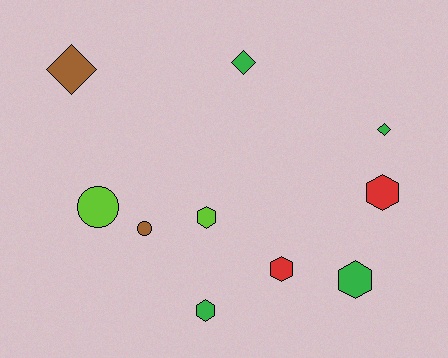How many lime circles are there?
There is 1 lime circle.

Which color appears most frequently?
Green, with 4 objects.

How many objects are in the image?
There are 10 objects.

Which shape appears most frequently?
Hexagon, with 5 objects.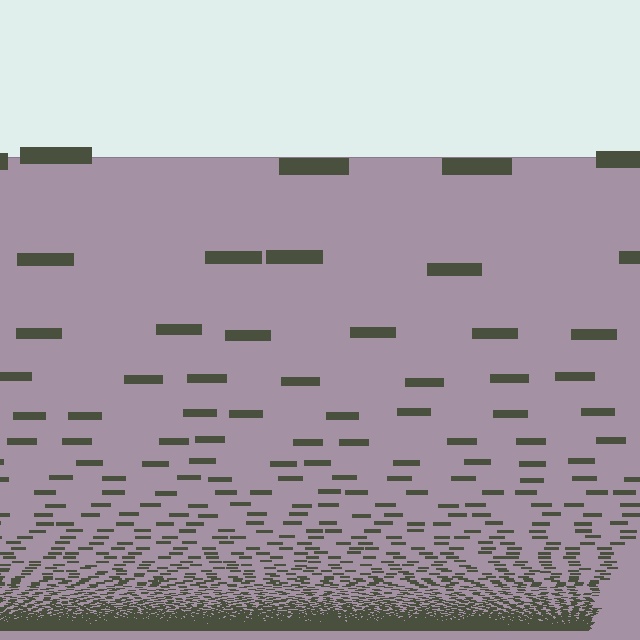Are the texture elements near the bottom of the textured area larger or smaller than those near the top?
Smaller. The gradient is inverted — elements near the bottom are smaller and denser.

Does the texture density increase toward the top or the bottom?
Density increases toward the bottom.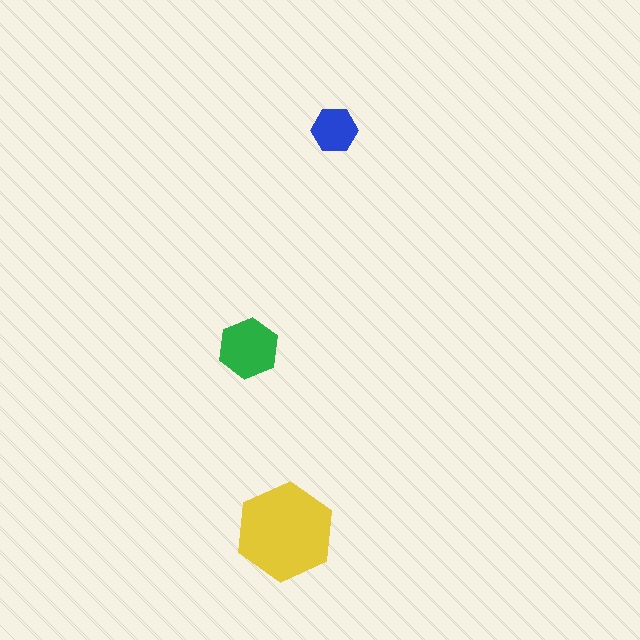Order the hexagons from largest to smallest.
the yellow one, the green one, the blue one.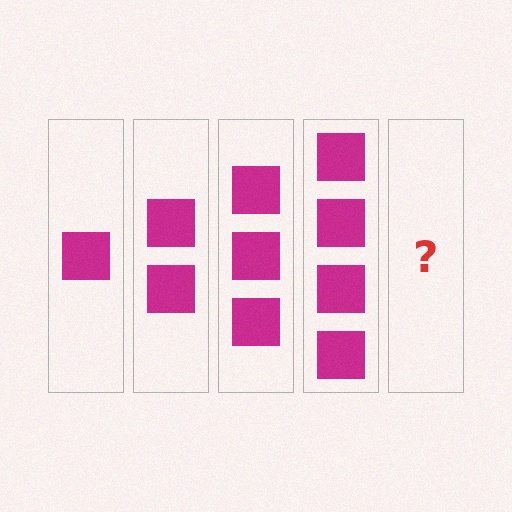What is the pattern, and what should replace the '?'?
The pattern is that each step adds one more square. The '?' should be 5 squares.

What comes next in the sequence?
The next element should be 5 squares.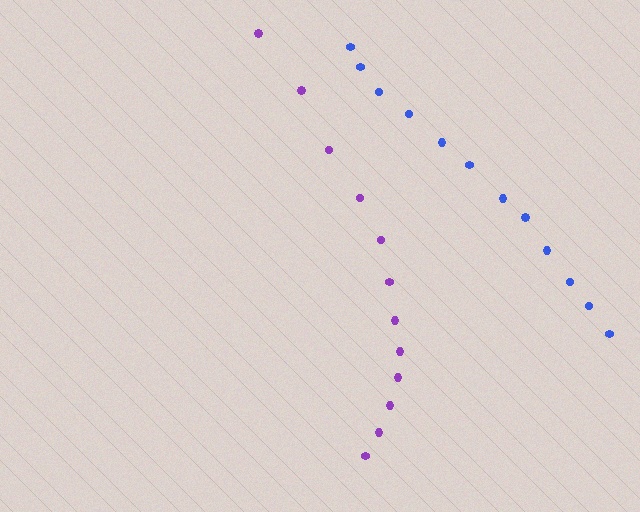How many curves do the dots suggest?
There are 2 distinct paths.